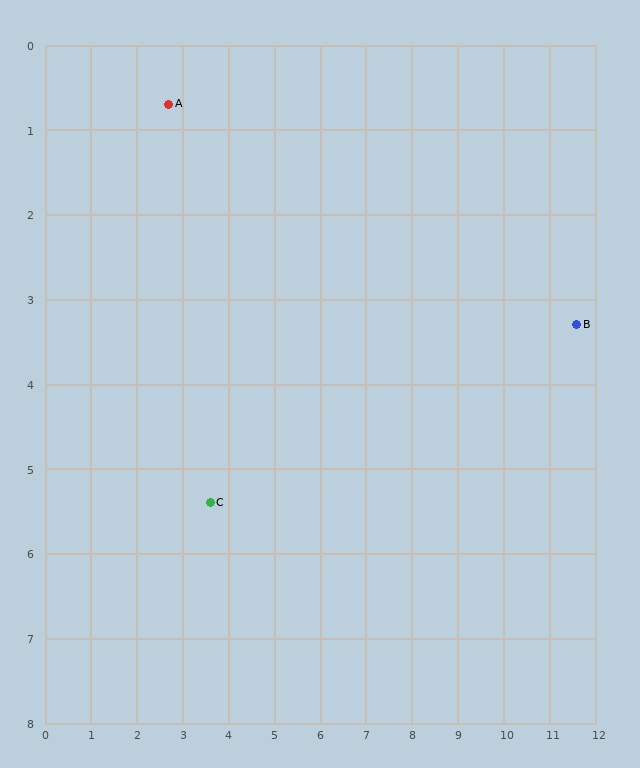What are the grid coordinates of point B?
Point B is at approximately (11.6, 3.3).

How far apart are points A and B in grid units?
Points A and B are about 9.3 grid units apart.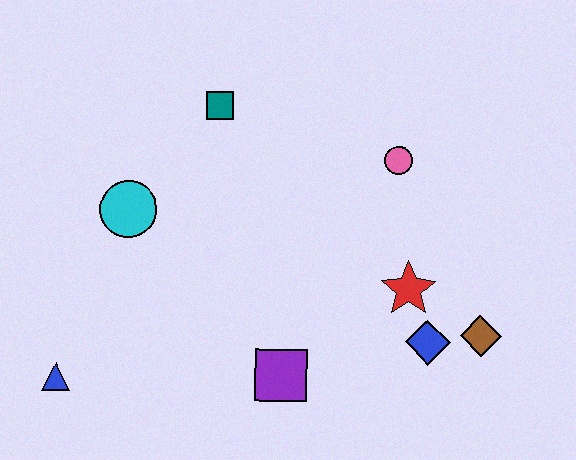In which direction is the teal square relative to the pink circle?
The teal square is to the left of the pink circle.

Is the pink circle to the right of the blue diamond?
No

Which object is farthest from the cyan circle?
The brown diamond is farthest from the cyan circle.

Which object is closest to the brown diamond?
The blue diamond is closest to the brown diamond.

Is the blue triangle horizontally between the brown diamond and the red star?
No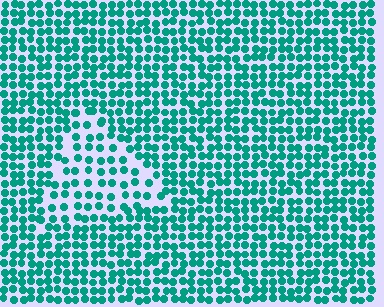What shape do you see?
I see a triangle.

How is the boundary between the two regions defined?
The boundary is defined by a change in element density (approximately 1.8x ratio). All elements are the same color, size, and shape.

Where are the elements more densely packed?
The elements are more densely packed outside the triangle boundary.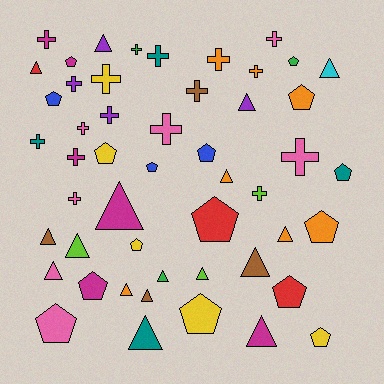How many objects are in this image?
There are 50 objects.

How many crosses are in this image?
There are 17 crosses.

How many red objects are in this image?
There are 3 red objects.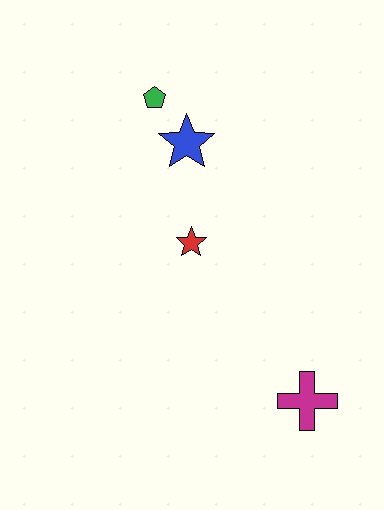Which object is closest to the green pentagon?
The blue star is closest to the green pentagon.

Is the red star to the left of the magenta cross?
Yes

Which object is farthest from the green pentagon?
The magenta cross is farthest from the green pentagon.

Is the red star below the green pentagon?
Yes